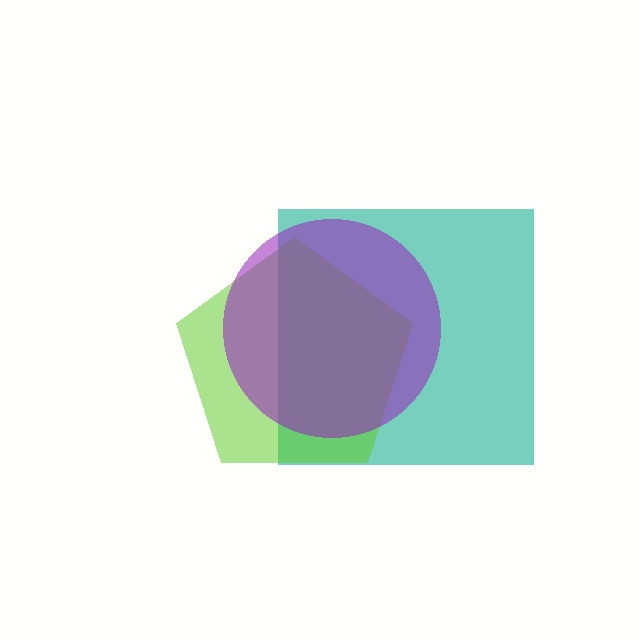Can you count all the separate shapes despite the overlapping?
Yes, there are 3 separate shapes.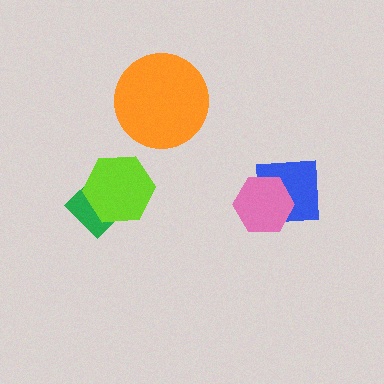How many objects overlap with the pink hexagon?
1 object overlaps with the pink hexagon.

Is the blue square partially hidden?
Yes, it is partially covered by another shape.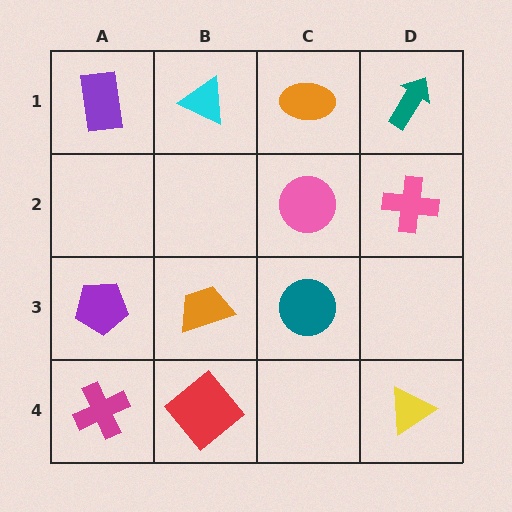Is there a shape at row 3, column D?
No, that cell is empty.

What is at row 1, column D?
A teal arrow.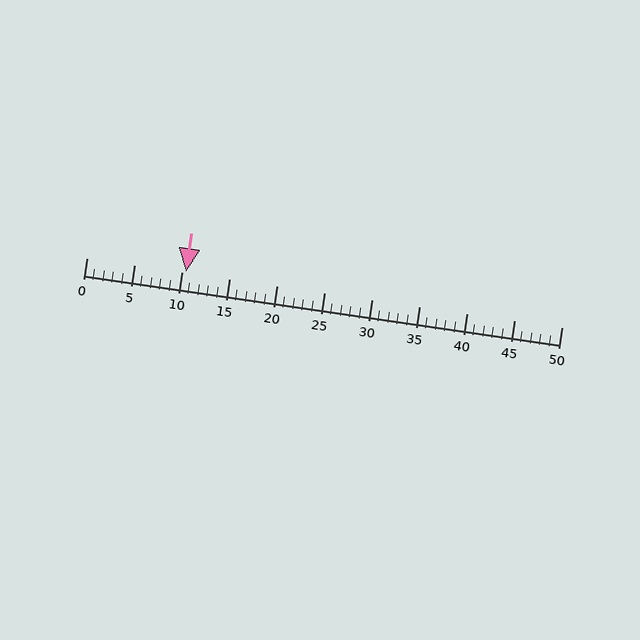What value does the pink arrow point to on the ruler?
The pink arrow points to approximately 10.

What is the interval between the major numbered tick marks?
The major tick marks are spaced 5 units apart.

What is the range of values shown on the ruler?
The ruler shows values from 0 to 50.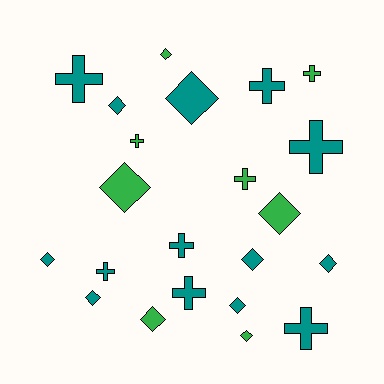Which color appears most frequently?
Teal, with 14 objects.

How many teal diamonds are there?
There are 7 teal diamonds.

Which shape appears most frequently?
Diamond, with 12 objects.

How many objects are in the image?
There are 22 objects.